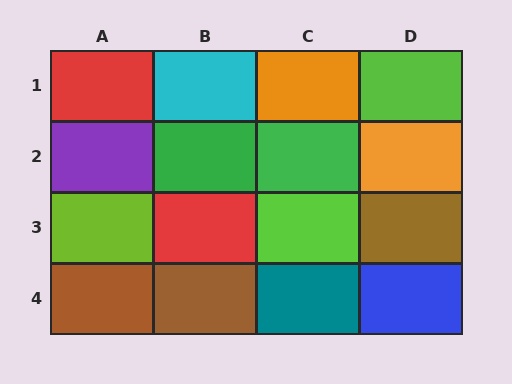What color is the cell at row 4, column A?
Brown.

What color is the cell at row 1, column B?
Cyan.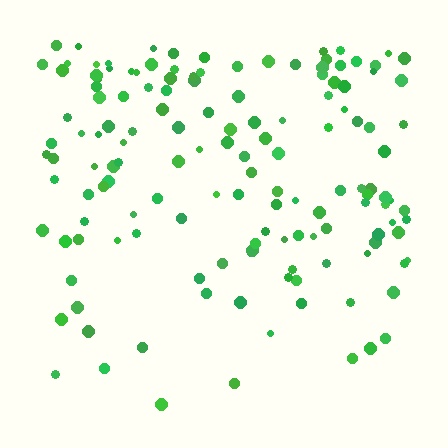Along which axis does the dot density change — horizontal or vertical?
Vertical.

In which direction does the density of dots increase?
From bottom to top, with the top side densest.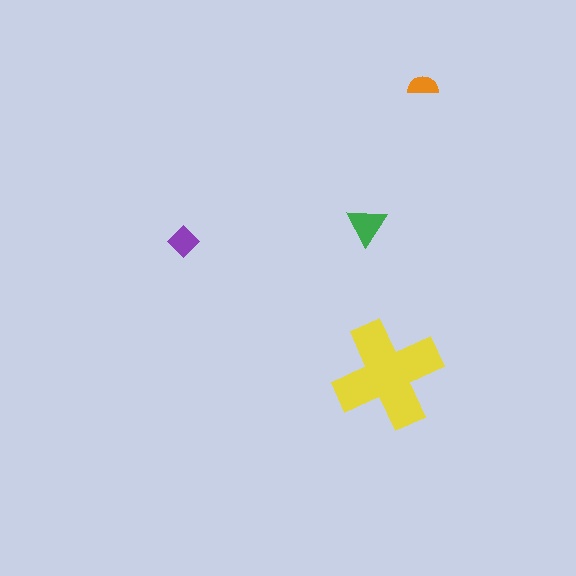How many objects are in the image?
There are 4 objects in the image.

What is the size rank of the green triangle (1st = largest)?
2nd.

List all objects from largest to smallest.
The yellow cross, the green triangle, the purple diamond, the orange semicircle.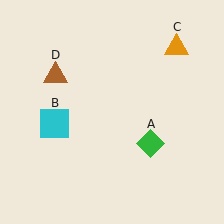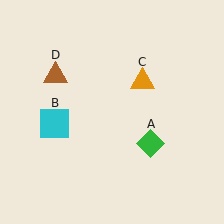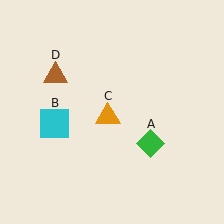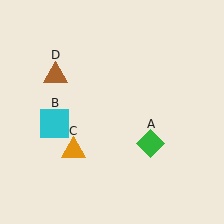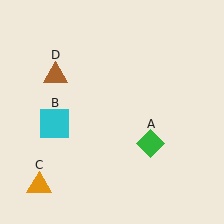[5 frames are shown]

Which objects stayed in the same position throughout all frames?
Green diamond (object A) and cyan square (object B) and brown triangle (object D) remained stationary.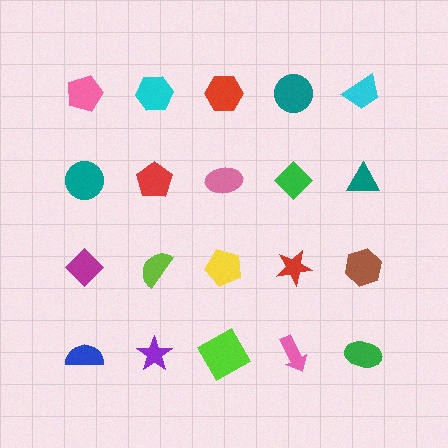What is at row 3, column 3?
A yellow pentagon.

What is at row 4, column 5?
A green ellipse.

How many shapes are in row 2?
5 shapes.